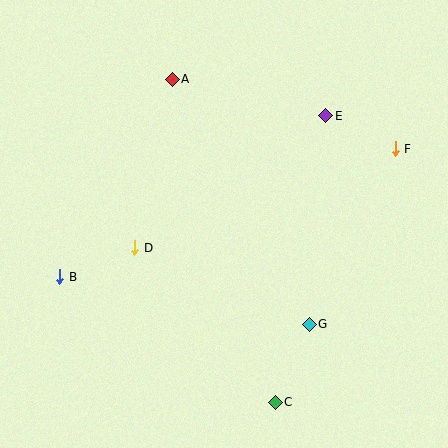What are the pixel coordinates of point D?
Point D is at (135, 248).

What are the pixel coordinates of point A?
Point A is at (172, 79).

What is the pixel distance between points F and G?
The distance between F and G is 196 pixels.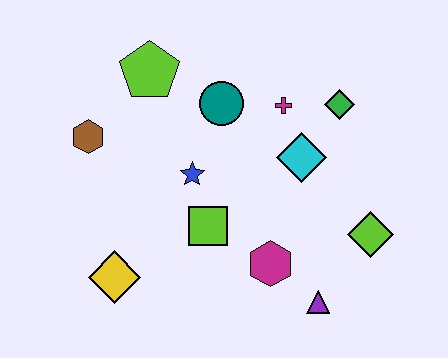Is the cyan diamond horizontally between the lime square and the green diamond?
Yes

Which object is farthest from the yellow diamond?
The green diamond is farthest from the yellow diamond.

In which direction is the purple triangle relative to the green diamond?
The purple triangle is below the green diamond.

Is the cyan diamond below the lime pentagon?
Yes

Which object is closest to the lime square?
The blue star is closest to the lime square.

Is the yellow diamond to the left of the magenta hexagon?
Yes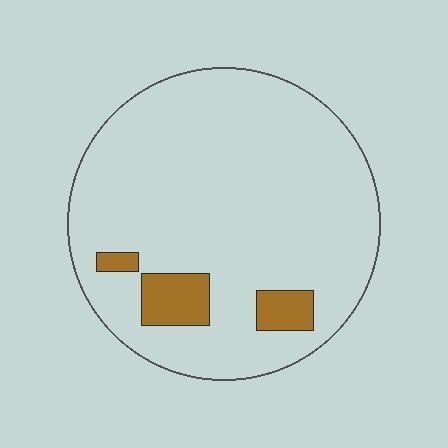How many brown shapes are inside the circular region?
3.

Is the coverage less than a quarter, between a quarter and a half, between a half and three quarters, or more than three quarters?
Less than a quarter.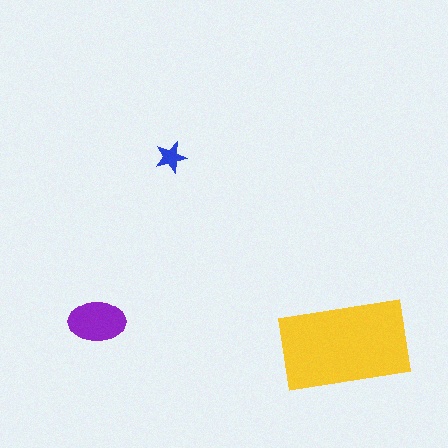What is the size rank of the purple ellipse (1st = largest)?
2nd.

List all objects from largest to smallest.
The yellow rectangle, the purple ellipse, the blue star.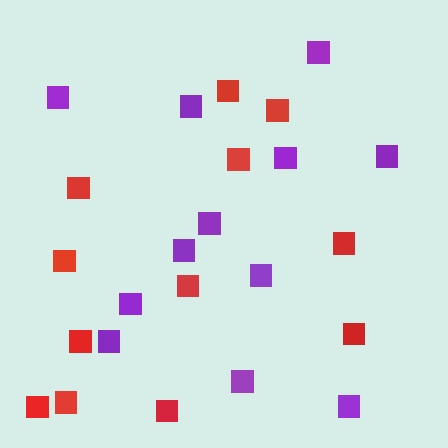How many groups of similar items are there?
There are 2 groups: one group of red squares (12) and one group of purple squares (12).